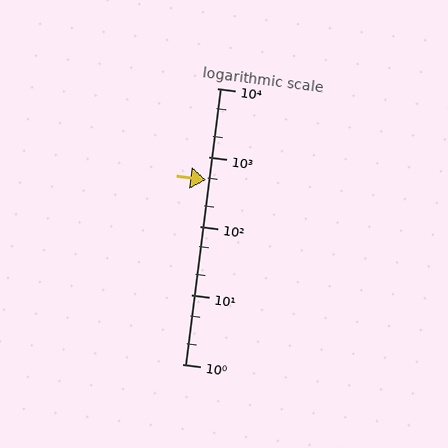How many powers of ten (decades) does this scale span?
The scale spans 4 decades, from 1 to 10000.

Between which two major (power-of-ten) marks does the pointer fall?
The pointer is between 100 and 1000.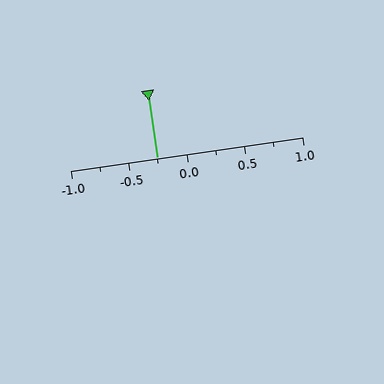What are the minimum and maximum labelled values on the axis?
The axis runs from -1.0 to 1.0.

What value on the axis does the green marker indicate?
The marker indicates approximately -0.25.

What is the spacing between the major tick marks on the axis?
The major ticks are spaced 0.5 apart.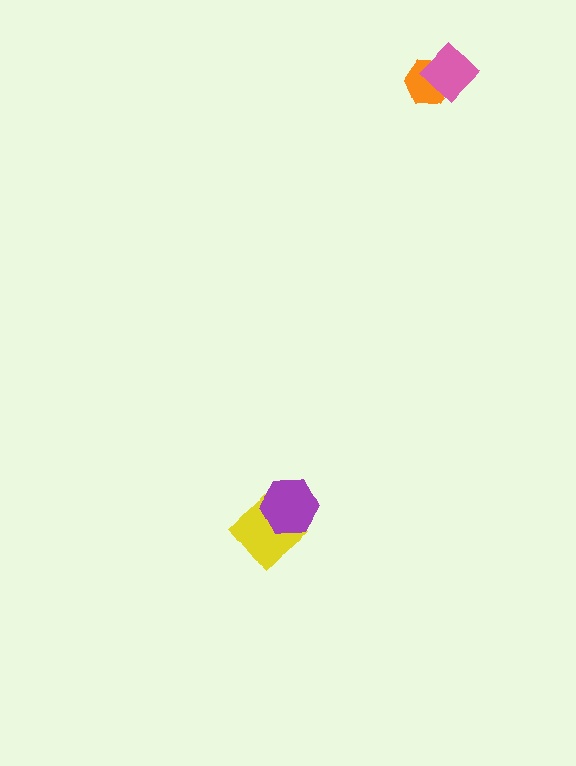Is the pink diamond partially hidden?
No, no other shape covers it.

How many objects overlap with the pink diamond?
1 object overlaps with the pink diamond.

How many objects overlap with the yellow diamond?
1 object overlaps with the yellow diamond.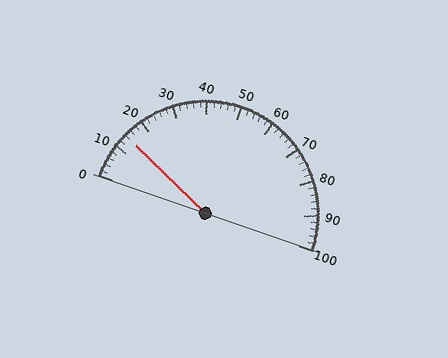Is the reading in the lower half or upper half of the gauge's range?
The reading is in the lower half of the range (0 to 100).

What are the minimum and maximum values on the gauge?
The gauge ranges from 0 to 100.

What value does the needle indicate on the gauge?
The needle indicates approximately 14.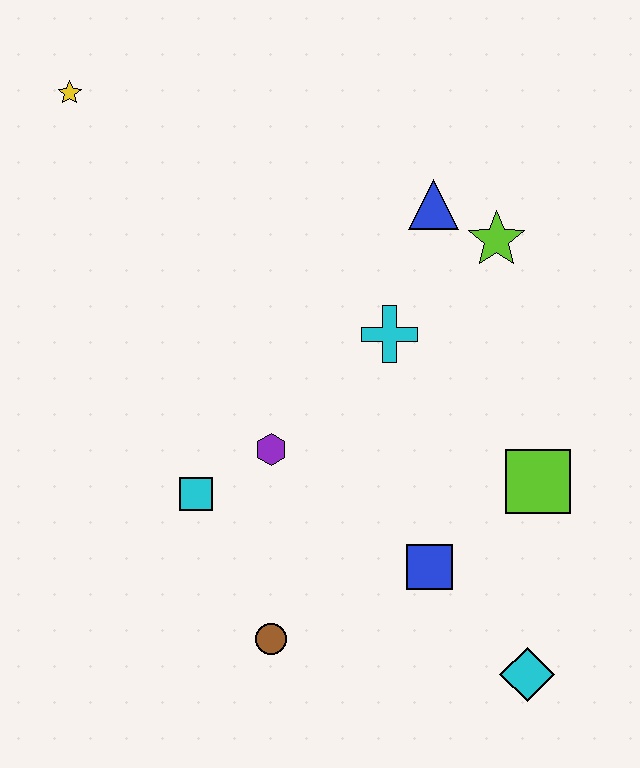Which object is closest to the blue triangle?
The lime star is closest to the blue triangle.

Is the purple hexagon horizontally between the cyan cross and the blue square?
No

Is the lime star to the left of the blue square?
No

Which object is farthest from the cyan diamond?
The yellow star is farthest from the cyan diamond.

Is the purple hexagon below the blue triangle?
Yes